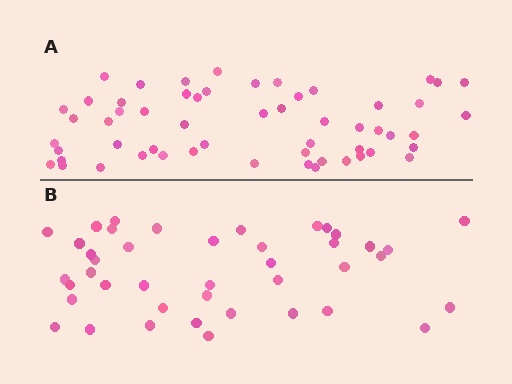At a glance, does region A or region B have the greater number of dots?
Region A (the top region) has more dots.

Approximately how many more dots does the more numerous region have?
Region A has approximately 15 more dots than region B.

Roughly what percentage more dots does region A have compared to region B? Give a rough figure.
About 35% more.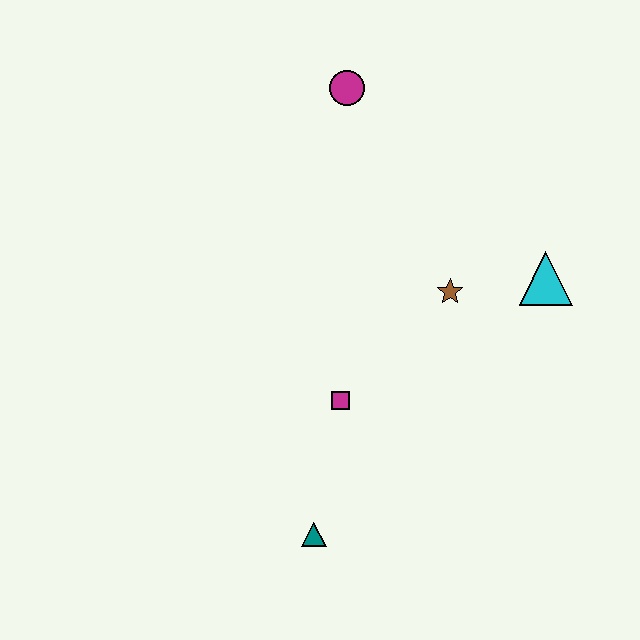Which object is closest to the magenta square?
The teal triangle is closest to the magenta square.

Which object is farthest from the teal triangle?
The magenta circle is farthest from the teal triangle.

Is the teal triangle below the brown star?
Yes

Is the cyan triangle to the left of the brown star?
No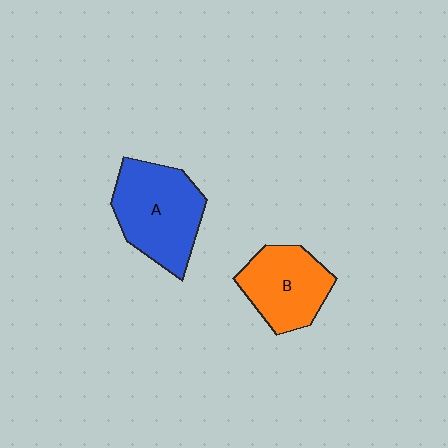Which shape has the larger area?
Shape A (blue).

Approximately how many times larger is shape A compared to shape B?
Approximately 1.3 times.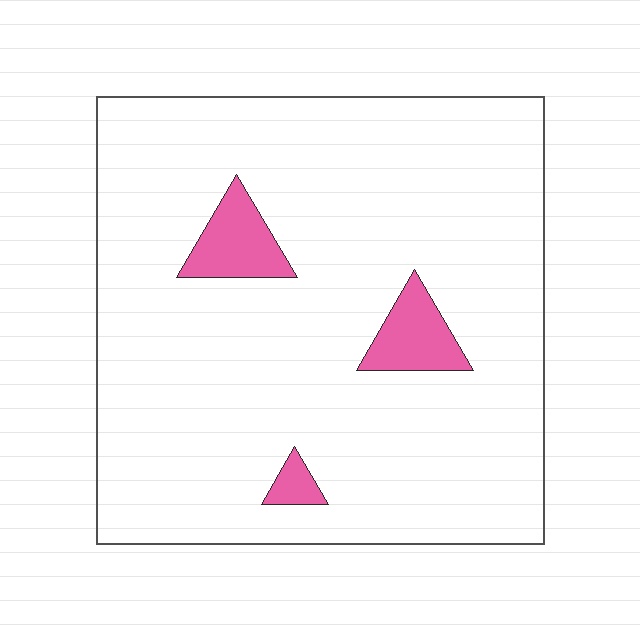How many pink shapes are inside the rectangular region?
3.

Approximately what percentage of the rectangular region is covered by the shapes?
Approximately 5%.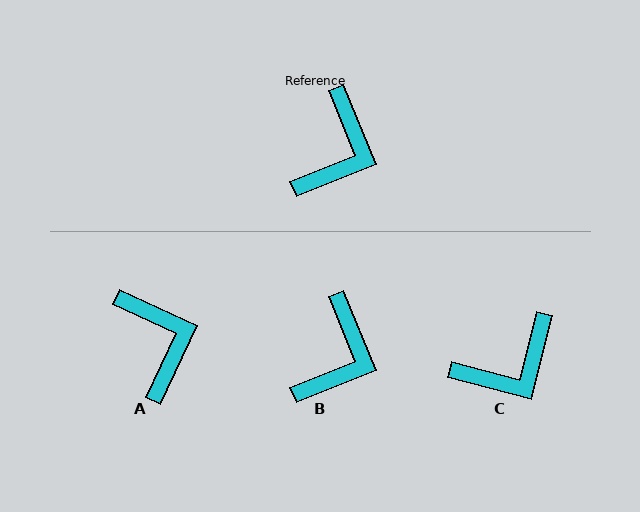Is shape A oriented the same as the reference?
No, it is off by about 43 degrees.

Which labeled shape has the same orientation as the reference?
B.